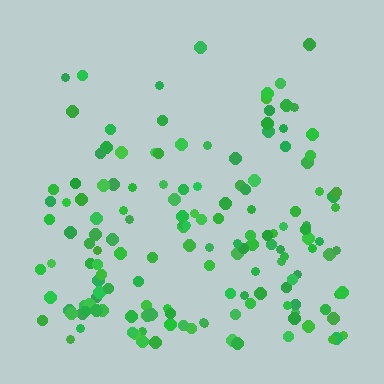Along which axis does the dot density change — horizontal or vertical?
Vertical.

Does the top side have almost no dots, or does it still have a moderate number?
Still a moderate number, just noticeably fewer than the bottom.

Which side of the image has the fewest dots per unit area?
The top.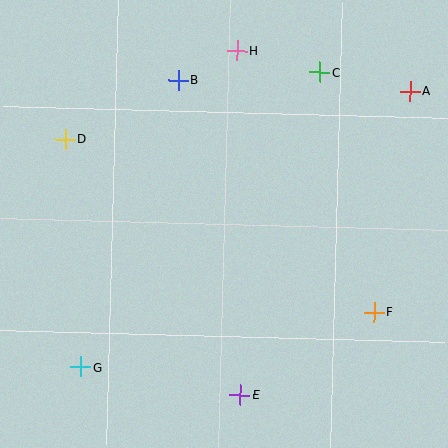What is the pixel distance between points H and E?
The distance between H and E is 344 pixels.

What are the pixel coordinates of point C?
Point C is at (320, 72).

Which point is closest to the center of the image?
Point B at (178, 80) is closest to the center.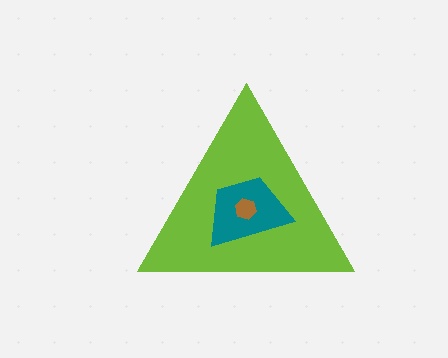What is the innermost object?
The brown hexagon.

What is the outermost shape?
The lime triangle.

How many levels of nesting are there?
3.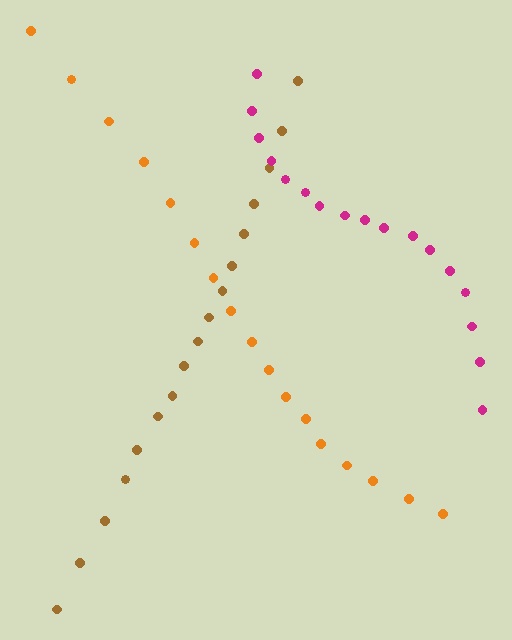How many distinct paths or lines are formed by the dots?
There are 3 distinct paths.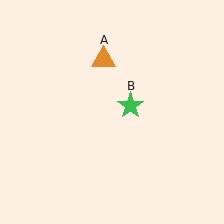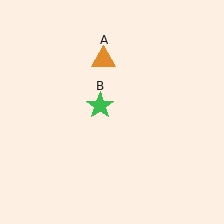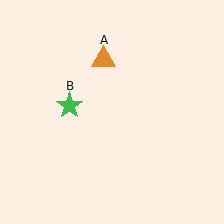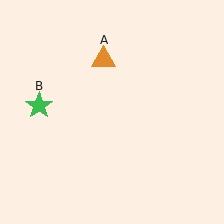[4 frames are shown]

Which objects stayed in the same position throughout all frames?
Orange triangle (object A) remained stationary.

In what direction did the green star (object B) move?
The green star (object B) moved left.